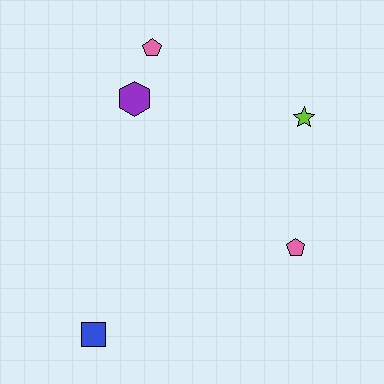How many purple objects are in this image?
There is 1 purple object.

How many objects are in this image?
There are 5 objects.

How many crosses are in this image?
There are no crosses.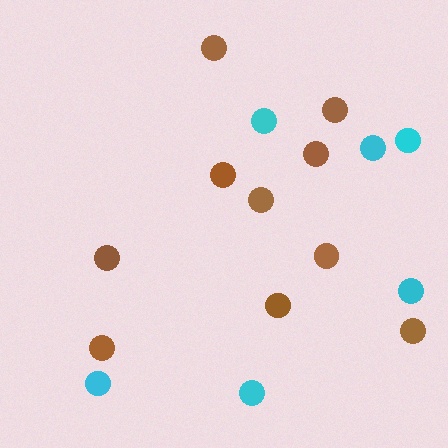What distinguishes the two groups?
There are 2 groups: one group of cyan circles (6) and one group of brown circles (10).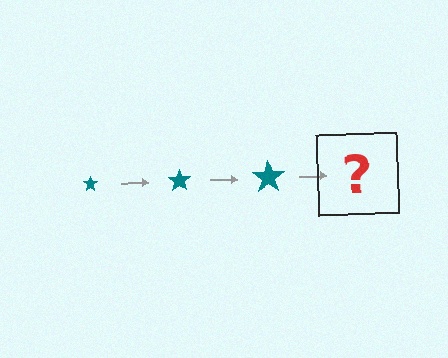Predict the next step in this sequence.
The next step is a teal star, larger than the previous one.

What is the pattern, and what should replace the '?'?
The pattern is that the star gets progressively larger each step. The '?' should be a teal star, larger than the previous one.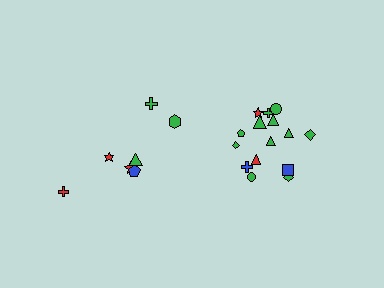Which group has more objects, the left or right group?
The right group.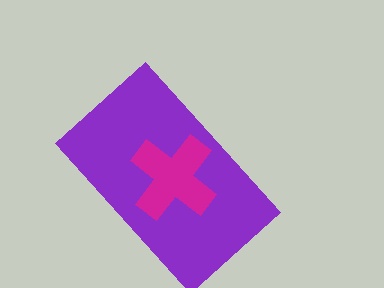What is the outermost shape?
The purple rectangle.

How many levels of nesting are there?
2.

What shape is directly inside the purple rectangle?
The magenta cross.